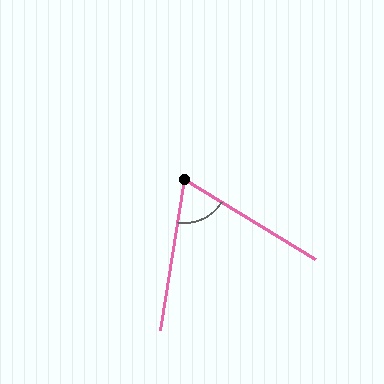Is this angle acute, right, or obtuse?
It is acute.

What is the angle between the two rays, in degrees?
Approximately 68 degrees.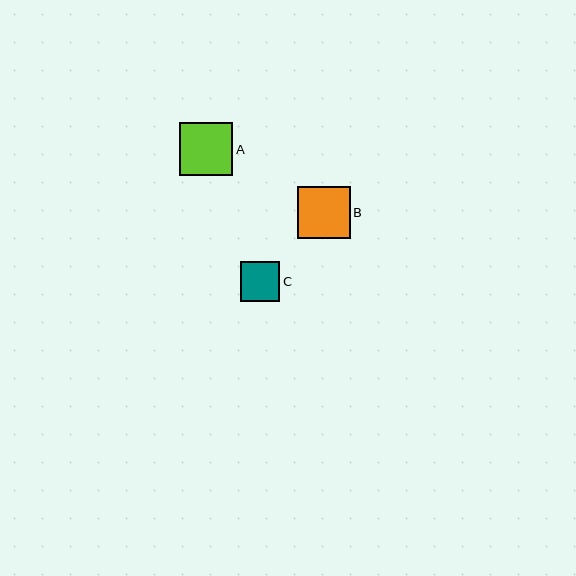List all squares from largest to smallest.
From largest to smallest: A, B, C.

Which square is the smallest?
Square C is the smallest with a size of approximately 39 pixels.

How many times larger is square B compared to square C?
Square B is approximately 1.3 times the size of square C.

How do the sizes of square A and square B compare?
Square A and square B are approximately the same size.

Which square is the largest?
Square A is the largest with a size of approximately 53 pixels.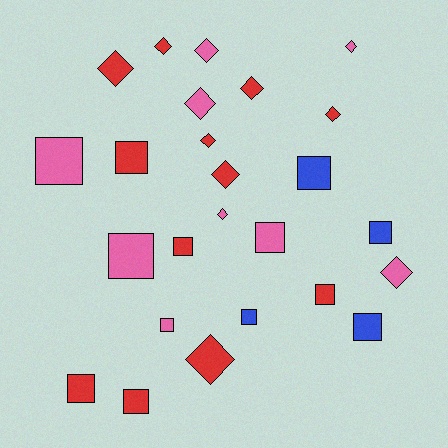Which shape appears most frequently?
Square, with 13 objects.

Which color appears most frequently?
Red, with 12 objects.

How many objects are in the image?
There are 25 objects.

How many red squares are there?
There are 5 red squares.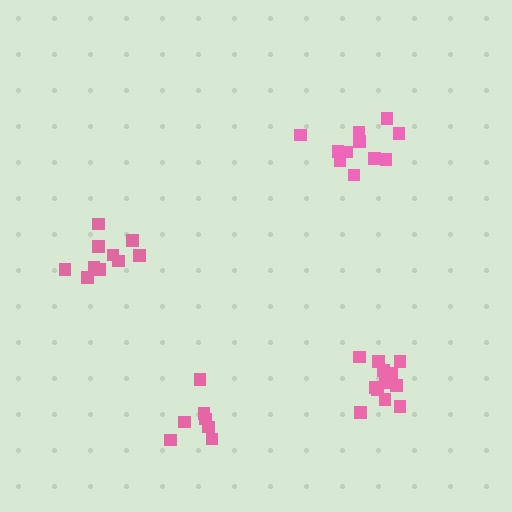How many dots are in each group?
Group 1: 12 dots, Group 2: 10 dots, Group 3: 12 dots, Group 4: 7 dots (41 total).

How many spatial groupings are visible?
There are 4 spatial groupings.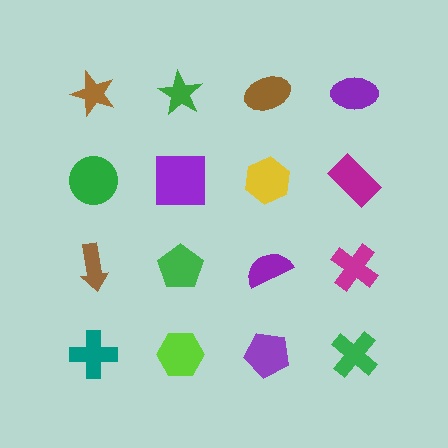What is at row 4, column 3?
A purple pentagon.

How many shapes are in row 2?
4 shapes.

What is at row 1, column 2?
A green star.